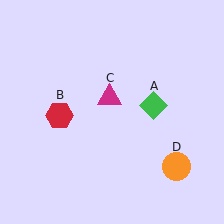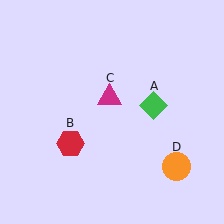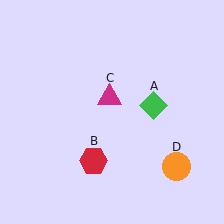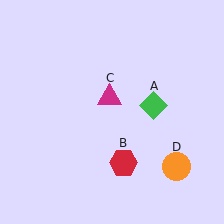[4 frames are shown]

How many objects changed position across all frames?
1 object changed position: red hexagon (object B).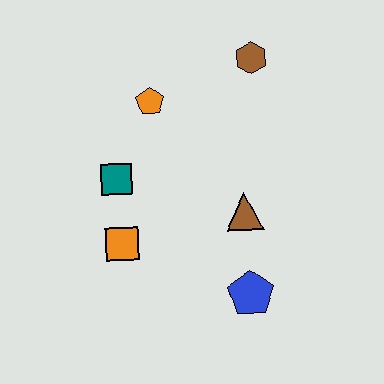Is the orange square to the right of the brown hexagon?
No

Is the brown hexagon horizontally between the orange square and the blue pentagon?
No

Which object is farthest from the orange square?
The brown hexagon is farthest from the orange square.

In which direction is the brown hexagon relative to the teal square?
The brown hexagon is to the right of the teal square.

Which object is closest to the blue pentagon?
The brown triangle is closest to the blue pentagon.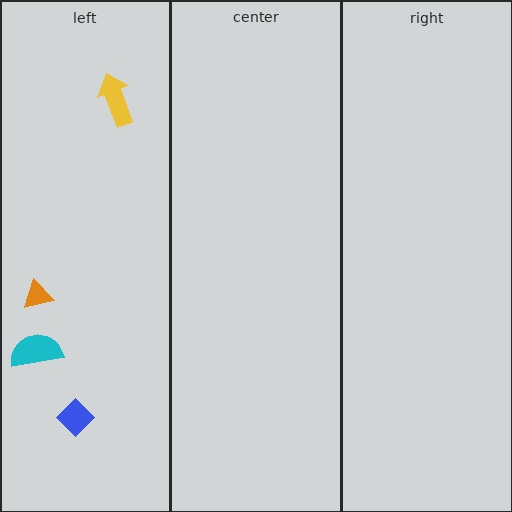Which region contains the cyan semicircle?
The left region.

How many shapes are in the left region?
4.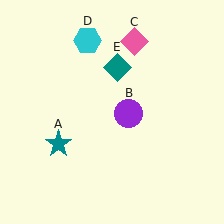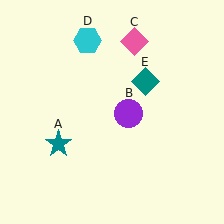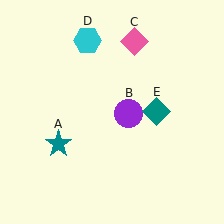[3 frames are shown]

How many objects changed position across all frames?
1 object changed position: teal diamond (object E).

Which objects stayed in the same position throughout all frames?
Teal star (object A) and purple circle (object B) and pink diamond (object C) and cyan hexagon (object D) remained stationary.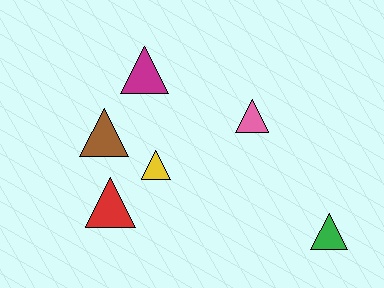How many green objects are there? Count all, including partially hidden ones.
There is 1 green object.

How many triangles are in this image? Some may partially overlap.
There are 6 triangles.